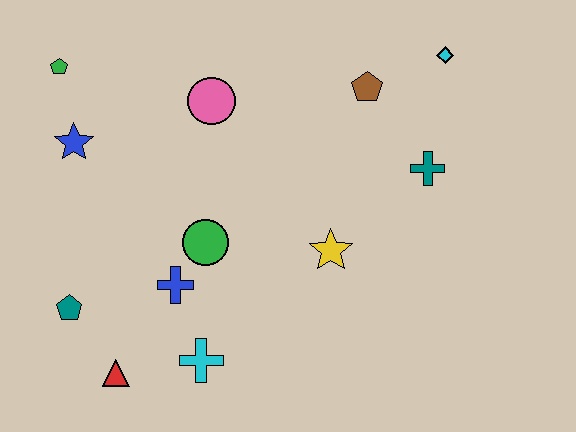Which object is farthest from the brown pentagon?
The red triangle is farthest from the brown pentagon.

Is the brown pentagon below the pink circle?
No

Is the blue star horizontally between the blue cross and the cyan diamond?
No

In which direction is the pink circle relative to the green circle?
The pink circle is above the green circle.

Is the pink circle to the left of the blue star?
No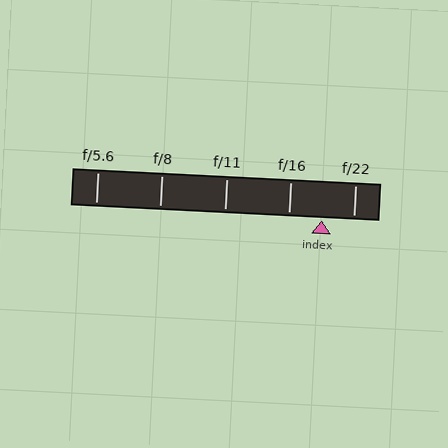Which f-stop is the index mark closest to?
The index mark is closest to f/22.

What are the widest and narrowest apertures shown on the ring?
The widest aperture shown is f/5.6 and the narrowest is f/22.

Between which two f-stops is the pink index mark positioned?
The index mark is between f/16 and f/22.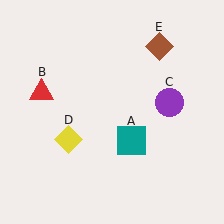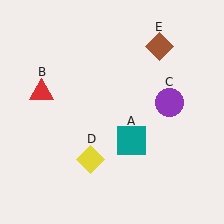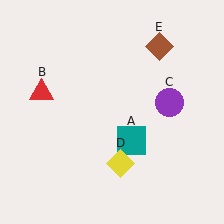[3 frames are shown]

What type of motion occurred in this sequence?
The yellow diamond (object D) rotated counterclockwise around the center of the scene.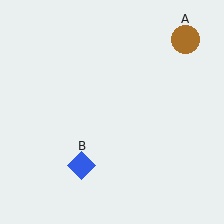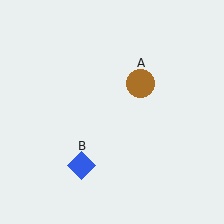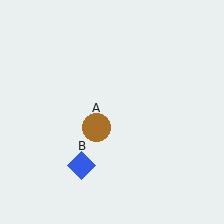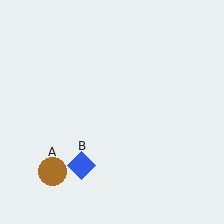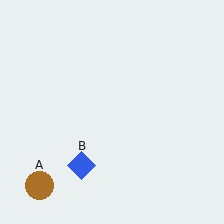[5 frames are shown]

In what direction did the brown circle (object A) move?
The brown circle (object A) moved down and to the left.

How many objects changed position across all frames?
1 object changed position: brown circle (object A).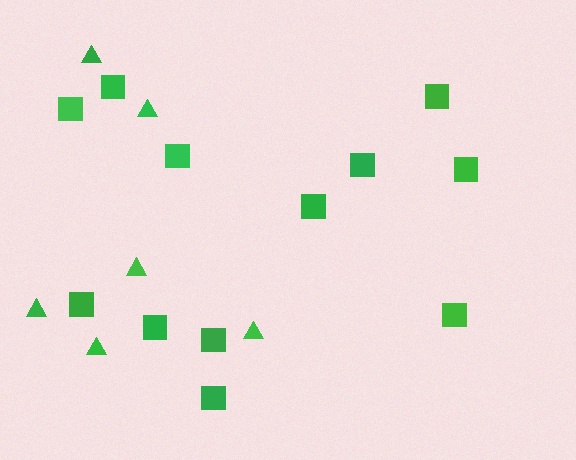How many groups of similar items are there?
There are 2 groups: one group of squares (12) and one group of triangles (6).